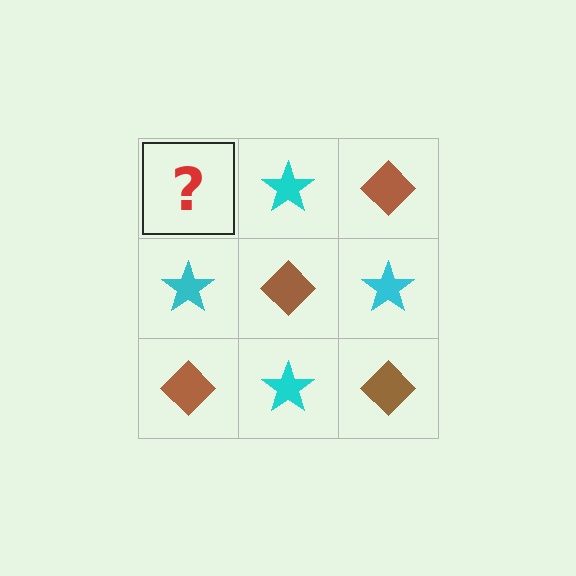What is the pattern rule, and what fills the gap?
The rule is that it alternates brown diamond and cyan star in a checkerboard pattern. The gap should be filled with a brown diamond.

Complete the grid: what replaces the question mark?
The question mark should be replaced with a brown diamond.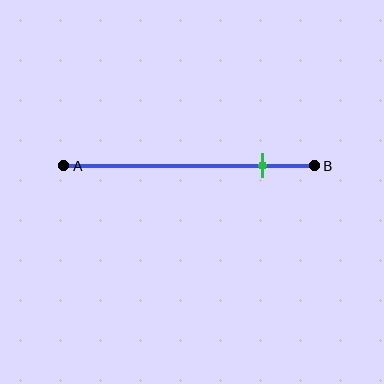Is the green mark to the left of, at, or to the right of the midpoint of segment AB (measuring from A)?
The green mark is to the right of the midpoint of segment AB.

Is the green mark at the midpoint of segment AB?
No, the mark is at about 80% from A, not at the 50% midpoint.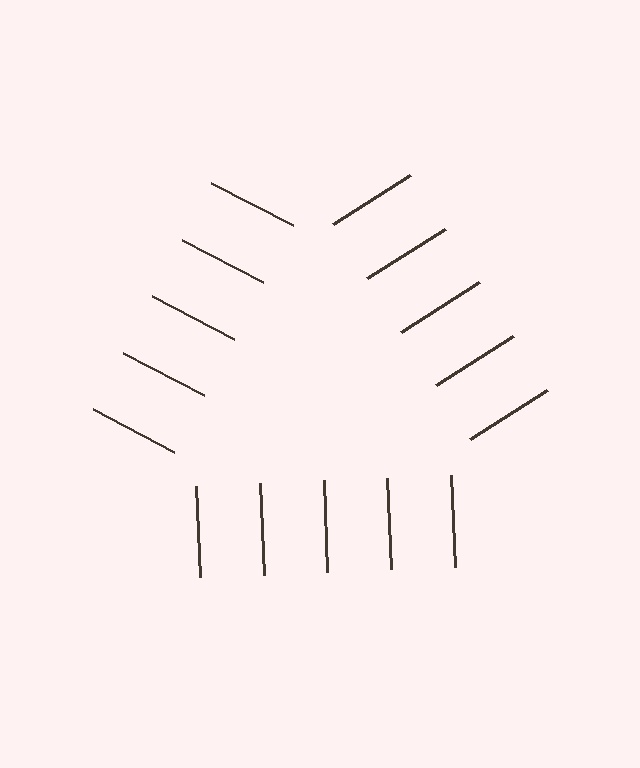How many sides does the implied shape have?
3 sides — the line-ends trace a triangle.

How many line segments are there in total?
15 — 5 along each of the 3 edges.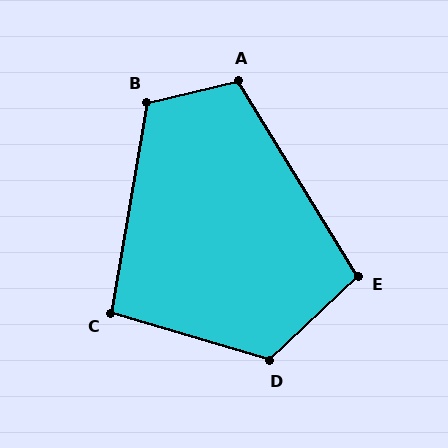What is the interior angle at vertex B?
Approximately 113 degrees (obtuse).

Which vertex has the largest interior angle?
D, at approximately 120 degrees.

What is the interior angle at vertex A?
Approximately 108 degrees (obtuse).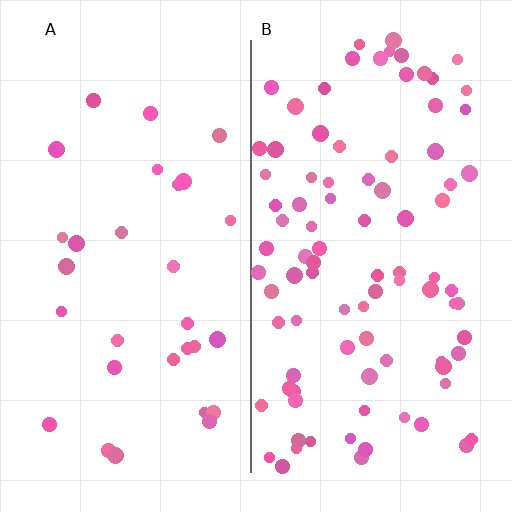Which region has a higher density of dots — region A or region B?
B (the right).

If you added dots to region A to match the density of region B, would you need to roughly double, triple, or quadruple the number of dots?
Approximately triple.